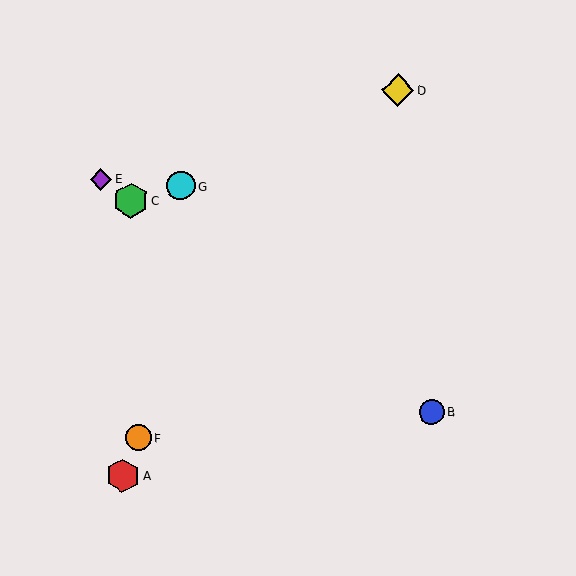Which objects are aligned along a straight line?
Objects B, C, E are aligned along a straight line.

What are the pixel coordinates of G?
Object G is at (181, 186).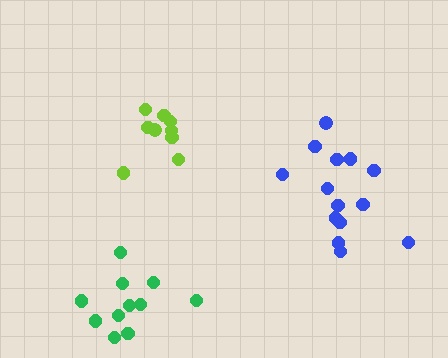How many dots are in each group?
Group 1: 9 dots, Group 2: 11 dots, Group 3: 14 dots (34 total).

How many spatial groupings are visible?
There are 3 spatial groupings.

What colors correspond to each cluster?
The clusters are colored: lime, green, blue.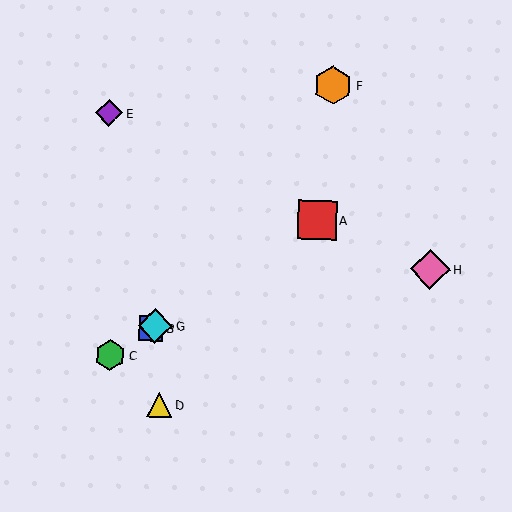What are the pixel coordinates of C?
Object C is at (110, 355).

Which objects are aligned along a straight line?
Objects A, B, C, G are aligned along a straight line.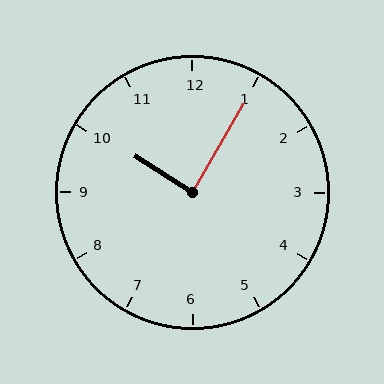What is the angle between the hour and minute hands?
Approximately 88 degrees.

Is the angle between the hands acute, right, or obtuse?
It is right.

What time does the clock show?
10:05.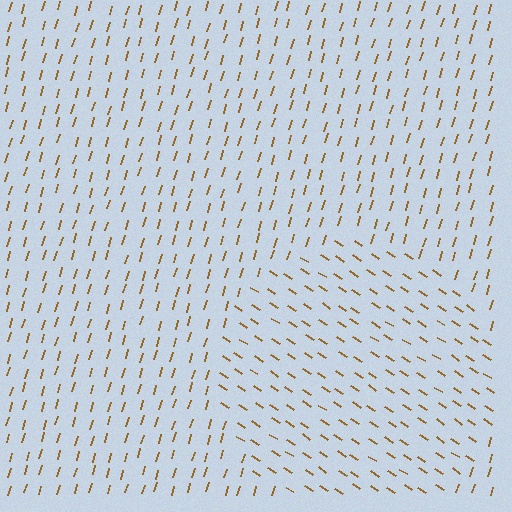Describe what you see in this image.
The image is filled with small brown line segments. A circle region in the image has lines oriented differently from the surrounding lines, creating a visible texture boundary.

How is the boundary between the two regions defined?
The boundary is defined purely by a change in line orientation (approximately 73 degrees difference). All lines are the same color and thickness.